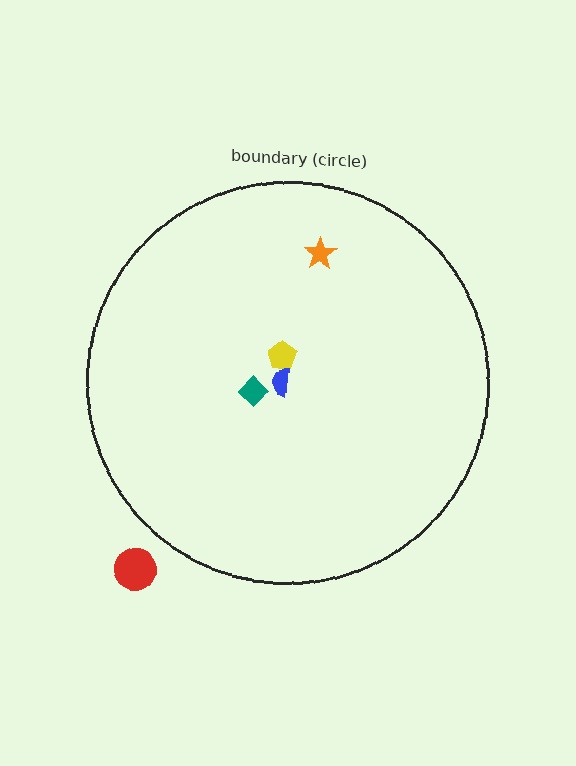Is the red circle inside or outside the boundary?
Outside.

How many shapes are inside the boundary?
4 inside, 1 outside.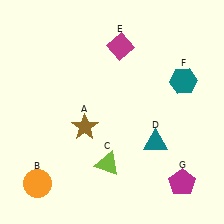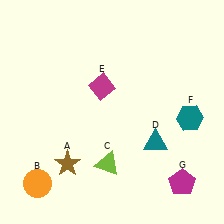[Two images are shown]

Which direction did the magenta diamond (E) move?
The magenta diamond (E) moved down.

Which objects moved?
The objects that moved are: the brown star (A), the magenta diamond (E), the teal hexagon (F).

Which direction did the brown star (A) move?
The brown star (A) moved down.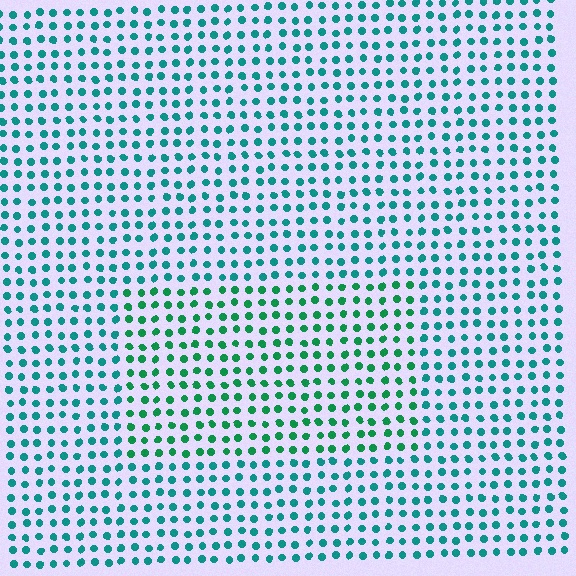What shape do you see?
I see a rectangle.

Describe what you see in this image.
The image is filled with small teal elements in a uniform arrangement. A rectangle-shaped region is visible where the elements are tinted to a slightly different hue, forming a subtle color boundary.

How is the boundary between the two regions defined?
The boundary is defined purely by a slight shift in hue (about 29 degrees). Spacing, size, and orientation are identical on both sides.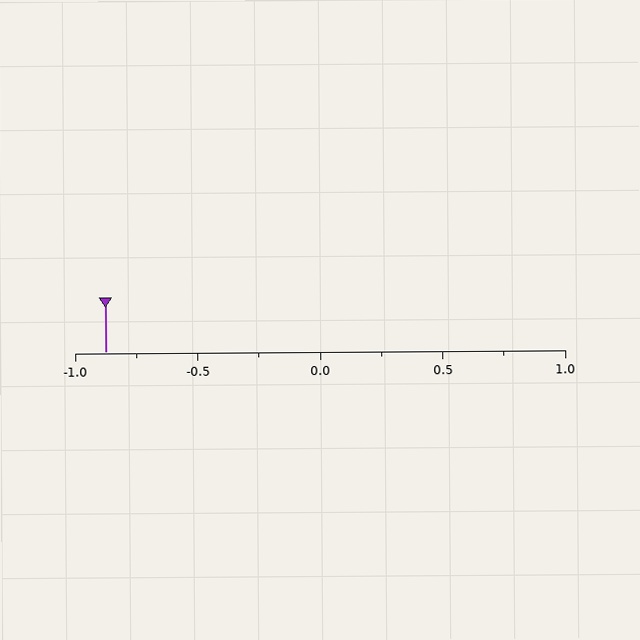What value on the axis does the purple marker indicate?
The marker indicates approximately -0.88.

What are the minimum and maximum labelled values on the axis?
The axis runs from -1.0 to 1.0.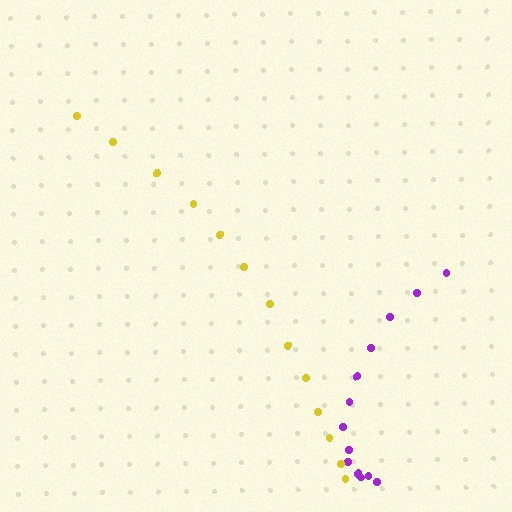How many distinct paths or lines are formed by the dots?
There are 2 distinct paths.